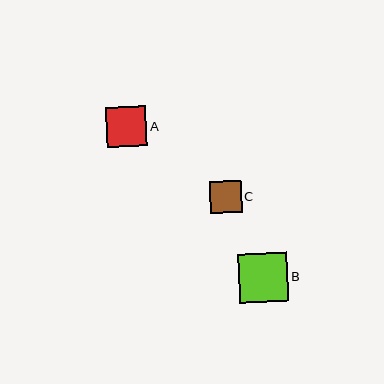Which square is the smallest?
Square C is the smallest with a size of approximately 32 pixels.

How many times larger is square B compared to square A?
Square B is approximately 1.2 times the size of square A.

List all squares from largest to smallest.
From largest to smallest: B, A, C.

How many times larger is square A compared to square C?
Square A is approximately 1.3 times the size of square C.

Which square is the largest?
Square B is the largest with a size of approximately 49 pixels.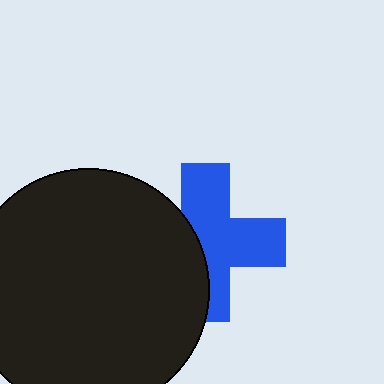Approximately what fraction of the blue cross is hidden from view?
Roughly 39% of the blue cross is hidden behind the black circle.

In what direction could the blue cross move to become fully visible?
The blue cross could move right. That would shift it out from behind the black circle entirely.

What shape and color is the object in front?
The object in front is a black circle.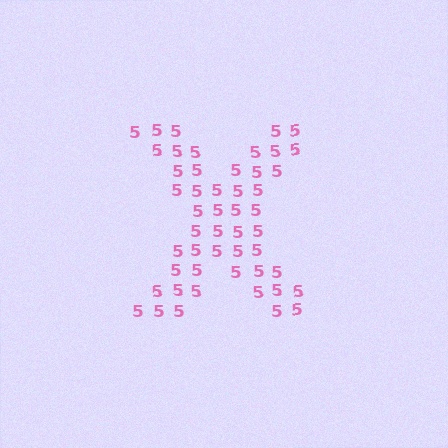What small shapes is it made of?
It is made of small digit 5's.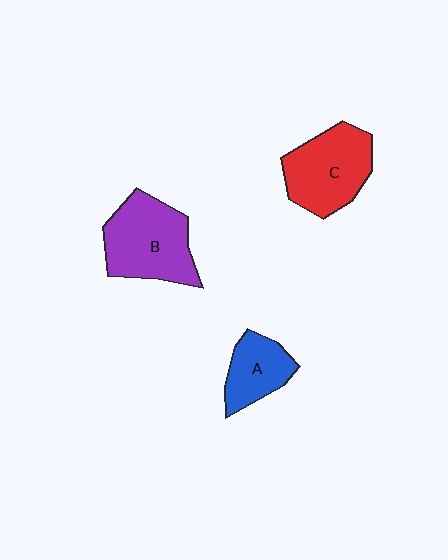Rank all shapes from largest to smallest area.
From largest to smallest: B (purple), C (red), A (blue).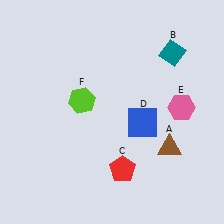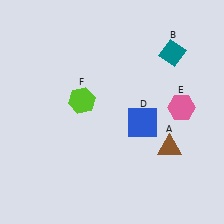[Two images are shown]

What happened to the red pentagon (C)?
The red pentagon (C) was removed in Image 2. It was in the bottom-right area of Image 1.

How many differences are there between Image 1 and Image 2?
There is 1 difference between the two images.